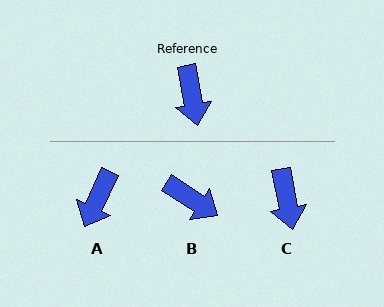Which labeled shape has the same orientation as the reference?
C.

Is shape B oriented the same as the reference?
No, it is off by about 47 degrees.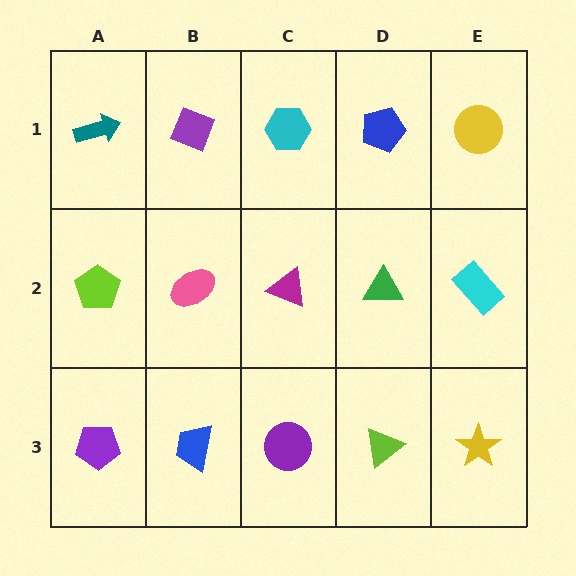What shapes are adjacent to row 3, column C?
A magenta triangle (row 2, column C), a blue trapezoid (row 3, column B), a lime triangle (row 3, column D).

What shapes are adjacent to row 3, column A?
A lime pentagon (row 2, column A), a blue trapezoid (row 3, column B).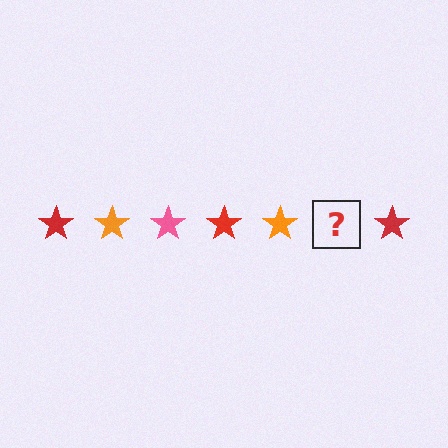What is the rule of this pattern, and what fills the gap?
The rule is that the pattern cycles through red, orange, pink stars. The gap should be filled with a pink star.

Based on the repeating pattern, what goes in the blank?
The blank should be a pink star.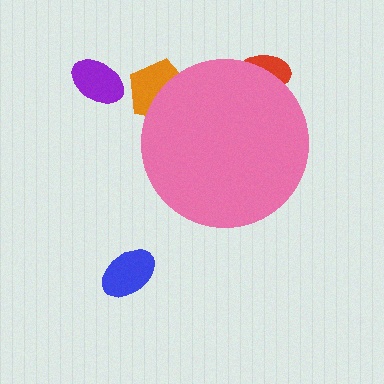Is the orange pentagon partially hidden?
Yes, the orange pentagon is partially hidden behind the pink circle.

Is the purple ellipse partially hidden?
No, the purple ellipse is fully visible.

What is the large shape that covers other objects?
A pink circle.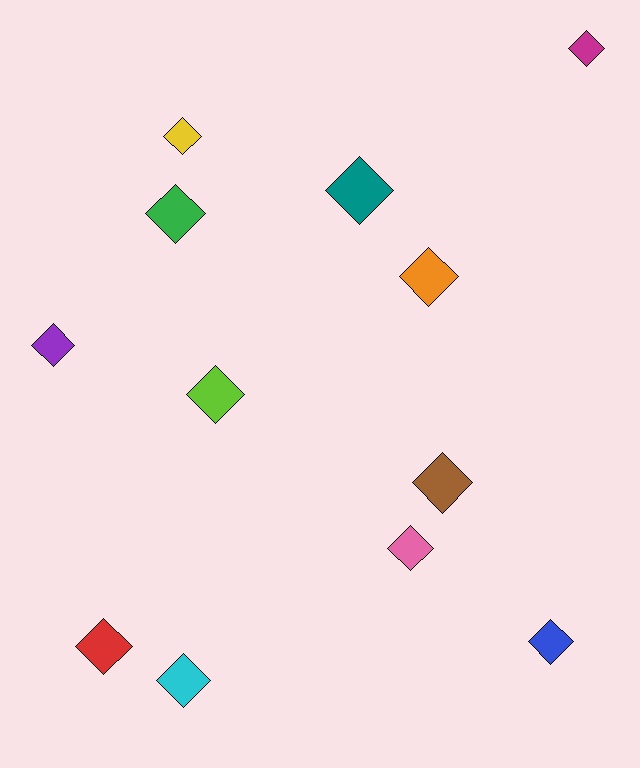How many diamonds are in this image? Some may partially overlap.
There are 12 diamonds.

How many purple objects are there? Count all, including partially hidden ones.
There is 1 purple object.